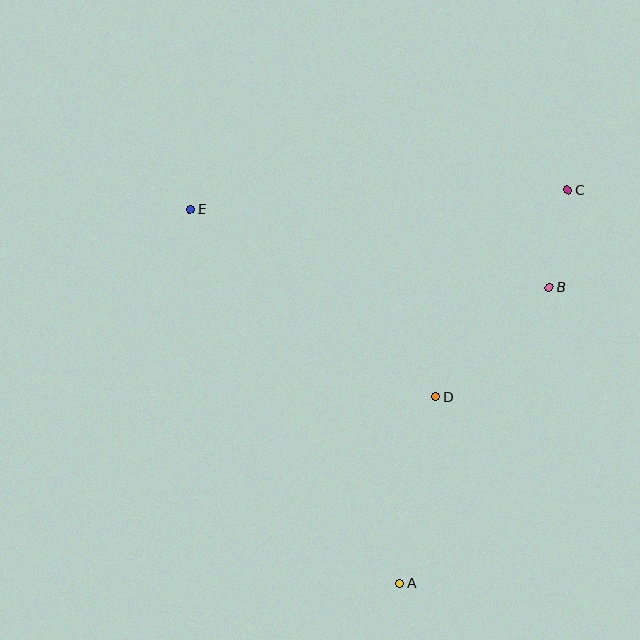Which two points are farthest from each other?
Points A and E are farthest from each other.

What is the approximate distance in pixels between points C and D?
The distance between C and D is approximately 245 pixels.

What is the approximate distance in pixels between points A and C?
The distance between A and C is approximately 428 pixels.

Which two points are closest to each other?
Points B and C are closest to each other.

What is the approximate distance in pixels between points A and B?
The distance between A and B is approximately 331 pixels.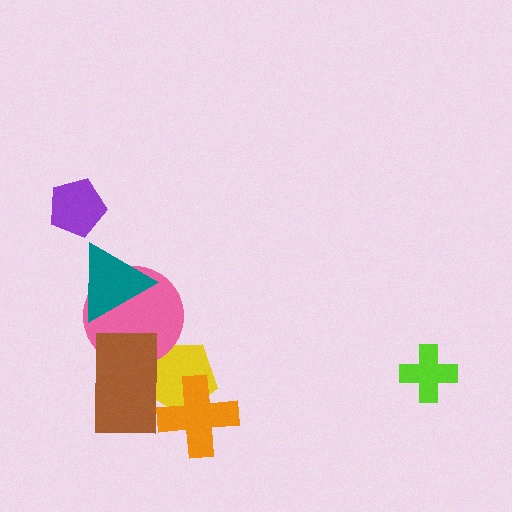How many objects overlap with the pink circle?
3 objects overlap with the pink circle.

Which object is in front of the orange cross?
The brown rectangle is in front of the orange cross.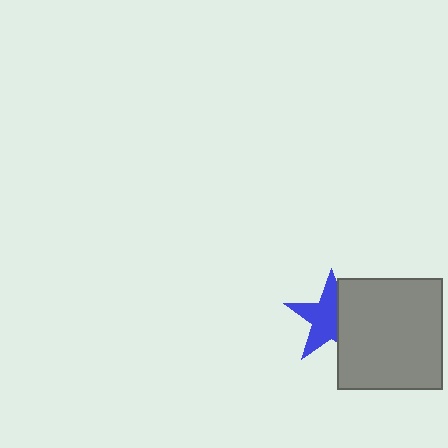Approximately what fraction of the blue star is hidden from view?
Roughly 37% of the blue star is hidden behind the gray rectangle.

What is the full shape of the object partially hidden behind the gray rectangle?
The partially hidden object is a blue star.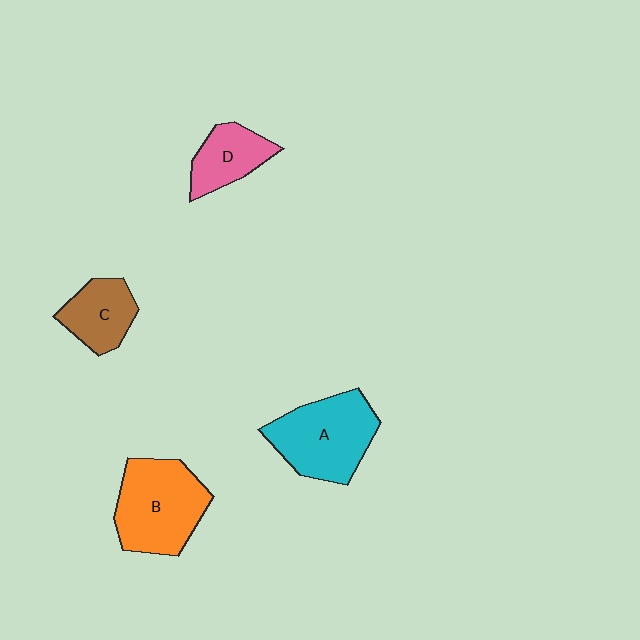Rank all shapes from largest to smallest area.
From largest to smallest: B (orange), A (cyan), C (brown), D (pink).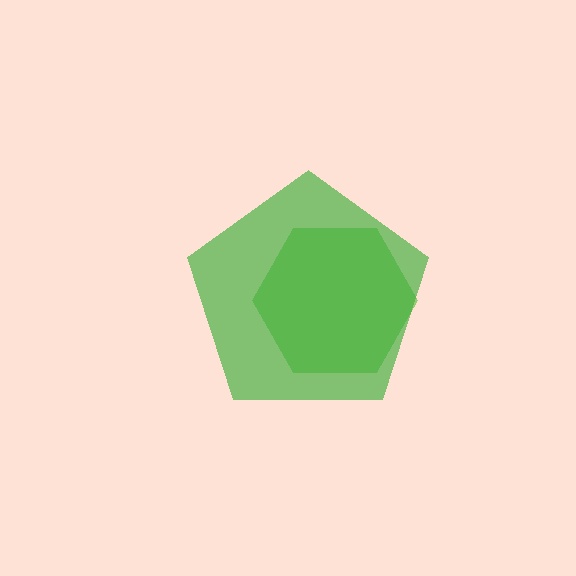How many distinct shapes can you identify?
There are 2 distinct shapes: a lime hexagon, a green pentagon.